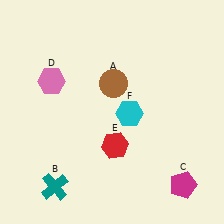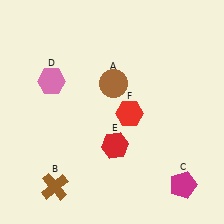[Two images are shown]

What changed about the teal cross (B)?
In Image 1, B is teal. In Image 2, it changed to brown.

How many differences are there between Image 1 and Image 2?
There are 2 differences between the two images.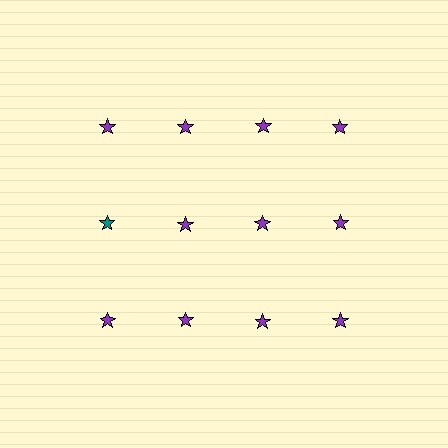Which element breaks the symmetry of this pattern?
The teal star in the second row, leftmost column breaks the symmetry. All other shapes are purple stars.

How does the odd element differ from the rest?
It has a different color: teal instead of purple.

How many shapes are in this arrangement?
There are 12 shapes arranged in a grid pattern.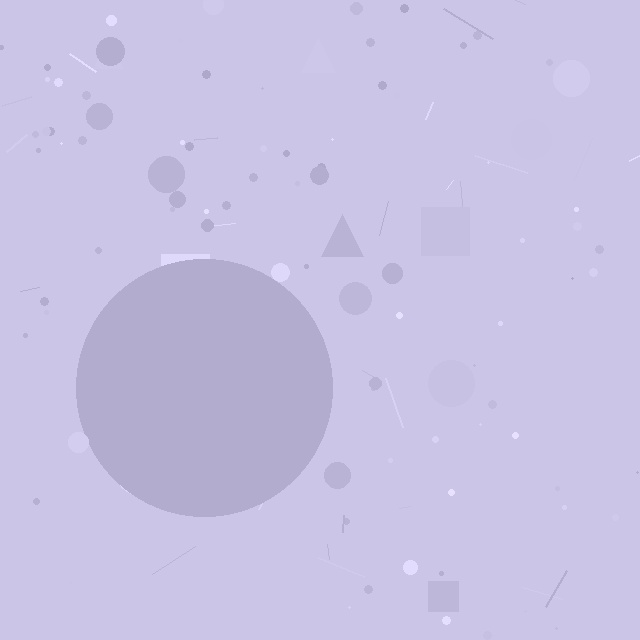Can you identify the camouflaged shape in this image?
The camouflaged shape is a circle.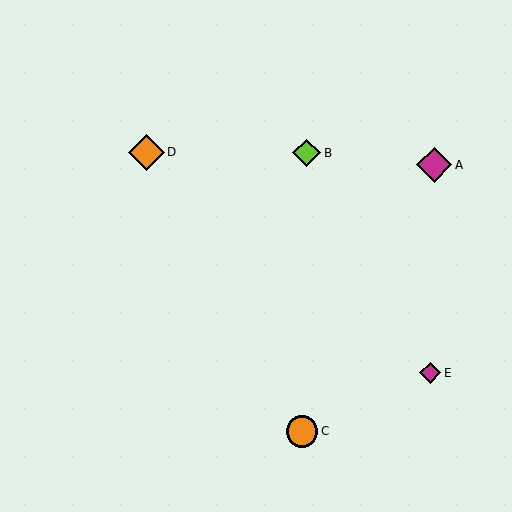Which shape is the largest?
The orange diamond (labeled D) is the largest.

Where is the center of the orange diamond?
The center of the orange diamond is at (146, 152).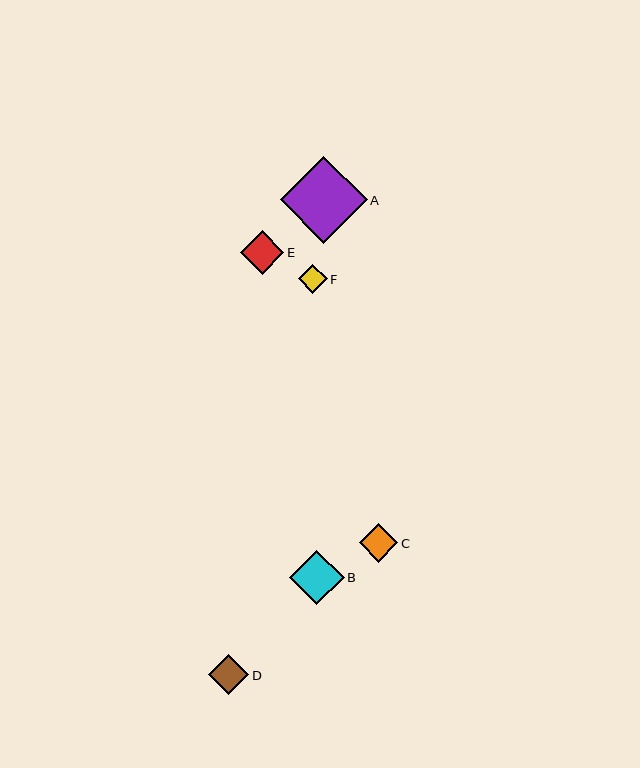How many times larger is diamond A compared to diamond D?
Diamond A is approximately 2.2 times the size of diamond D.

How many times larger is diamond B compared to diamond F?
Diamond B is approximately 1.9 times the size of diamond F.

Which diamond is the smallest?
Diamond F is the smallest with a size of approximately 29 pixels.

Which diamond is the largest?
Diamond A is the largest with a size of approximately 87 pixels.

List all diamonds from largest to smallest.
From largest to smallest: A, B, E, D, C, F.